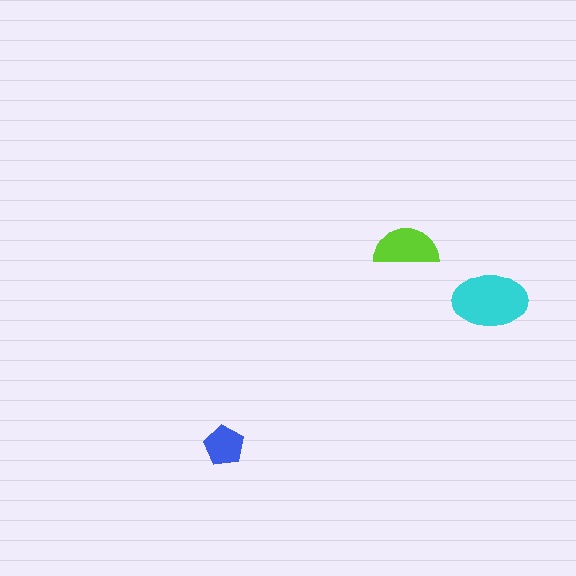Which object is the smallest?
The blue pentagon.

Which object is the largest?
The cyan ellipse.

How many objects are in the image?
There are 3 objects in the image.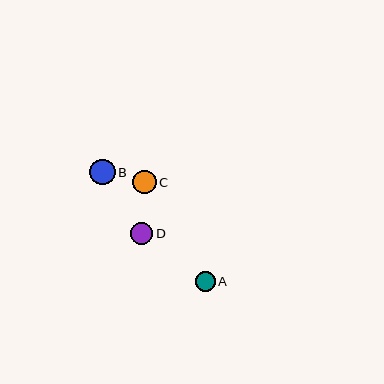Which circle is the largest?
Circle B is the largest with a size of approximately 25 pixels.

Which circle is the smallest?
Circle A is the smallest with a size of approximately 20 pixels.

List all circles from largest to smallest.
From largest to smallest: B, C, D, A.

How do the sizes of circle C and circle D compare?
Circle C and circle D are approximately the same size.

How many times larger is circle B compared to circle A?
Circle B is approximately 1.3 times the size of circle A.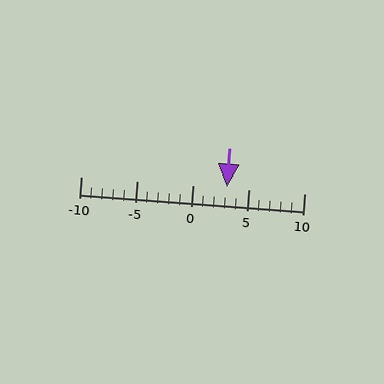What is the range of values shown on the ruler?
The ruler shows values from -10 to 10.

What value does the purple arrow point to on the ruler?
The purple arrow points to approximately 3.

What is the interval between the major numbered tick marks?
The major tick marks are spaced 5 units apart.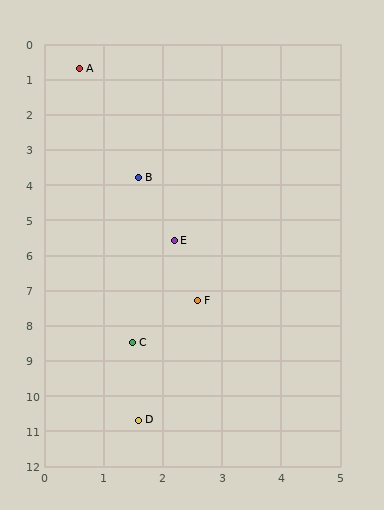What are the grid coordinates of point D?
Point D is at approximately (1.6, 10.7).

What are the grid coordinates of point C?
Point C is at approximately (1.5, 8.5).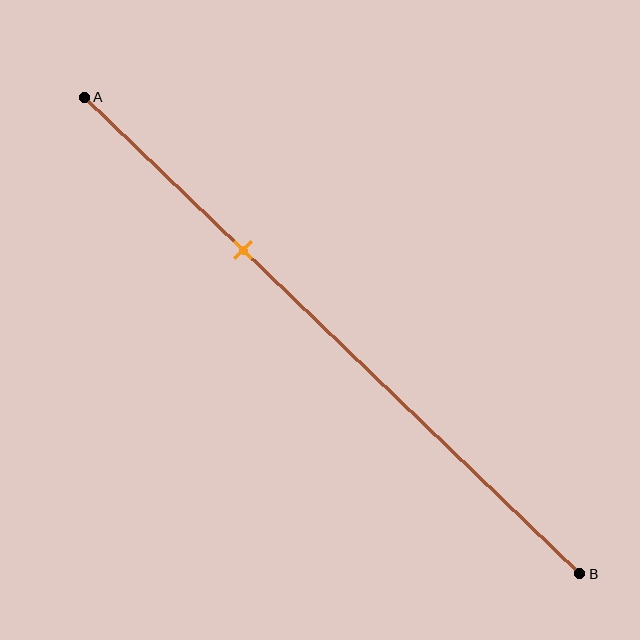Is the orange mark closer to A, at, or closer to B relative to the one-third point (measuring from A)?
The orange mark is approximately at the one-third point of segment AB.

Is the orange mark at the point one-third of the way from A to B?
Yes, the mark is approximately at the one-third point.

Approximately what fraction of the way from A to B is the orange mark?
The orange mark is approximately 30% of the way from A to B.